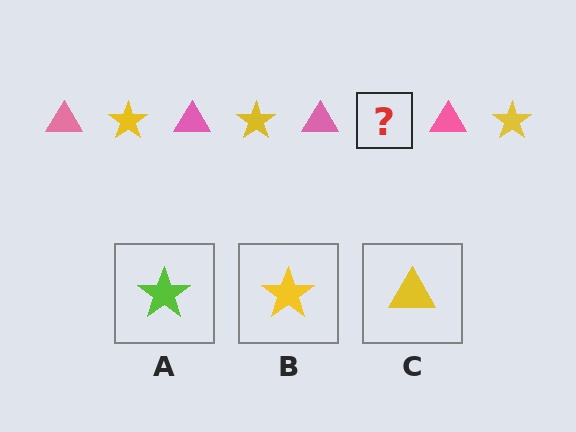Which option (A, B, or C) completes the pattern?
B.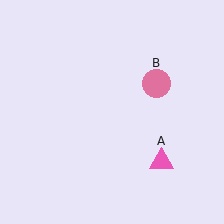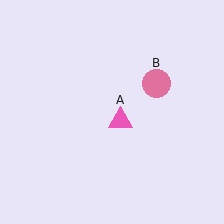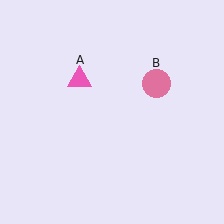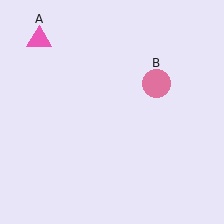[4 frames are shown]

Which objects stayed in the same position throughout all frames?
Pink circle (object B) remained stationary.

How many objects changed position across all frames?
1 object changed position: pink triangle (object A).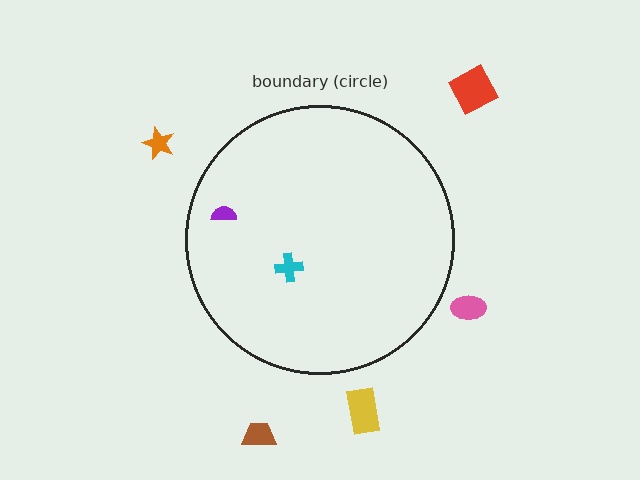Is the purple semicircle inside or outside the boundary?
Inside.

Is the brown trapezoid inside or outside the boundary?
Outside.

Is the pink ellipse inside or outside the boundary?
Outside.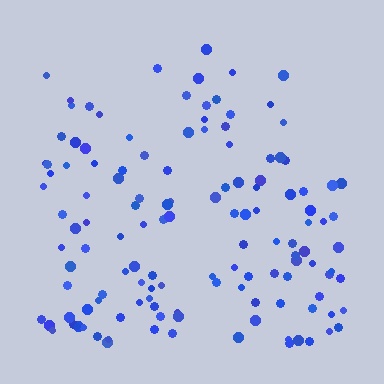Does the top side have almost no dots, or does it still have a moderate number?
Still a moderate number, just noticeably fewer than the bottom.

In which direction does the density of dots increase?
From top to bottom, with the bottom side densest.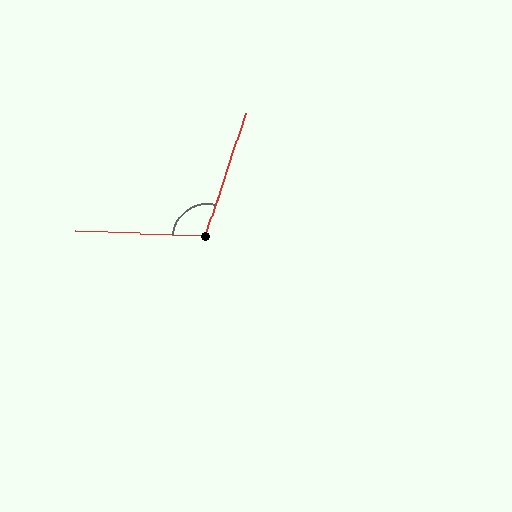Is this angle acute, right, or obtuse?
It is obtuse.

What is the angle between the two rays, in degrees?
Approximately 105 degrees.